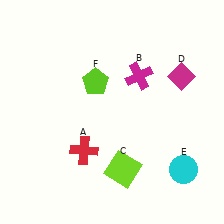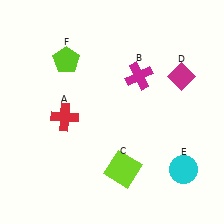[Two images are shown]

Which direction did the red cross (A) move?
The red cross (A) moved up.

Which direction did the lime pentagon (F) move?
The lime pentagon (F) moved left.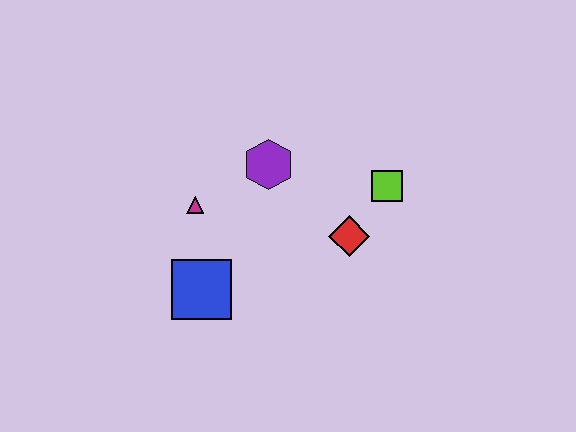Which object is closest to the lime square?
The red diamond is closest to the lime square.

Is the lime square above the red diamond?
Yes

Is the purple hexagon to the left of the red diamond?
Yes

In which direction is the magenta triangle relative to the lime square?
The magenta triangle is to the left of the lime square.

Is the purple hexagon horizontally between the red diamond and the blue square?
Yes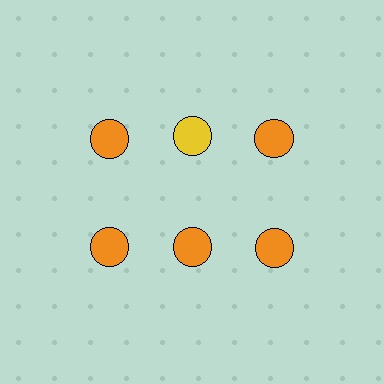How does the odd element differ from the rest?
It has a different color: yellow instead of orange.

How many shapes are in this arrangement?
There are 6 shapes arranged in a grid pattern.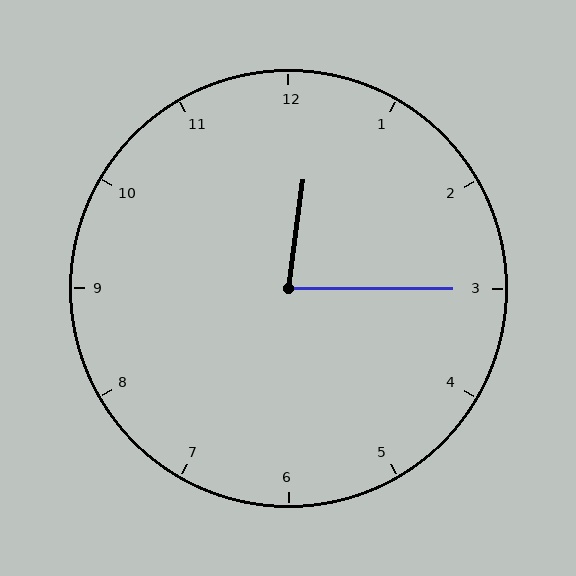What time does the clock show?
12:15.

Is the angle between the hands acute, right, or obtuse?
It is acute.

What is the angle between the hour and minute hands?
Approximately 82 degrees.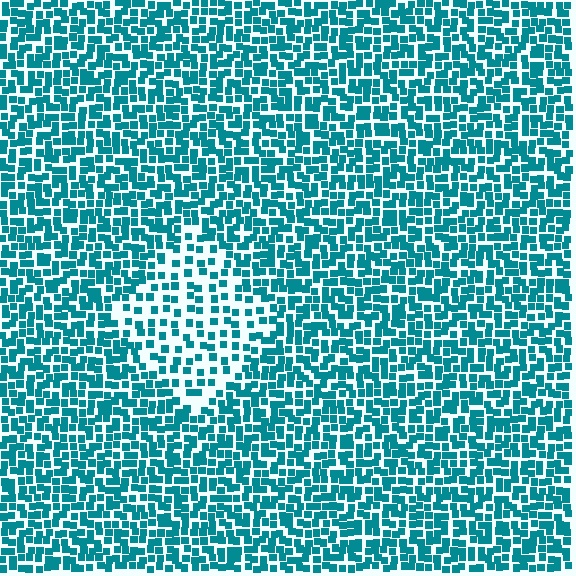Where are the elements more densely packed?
The elements are more densely packed outside the diamond boundary.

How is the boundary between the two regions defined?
The boundary is defined by a change in element density (approximately 2.0x ratio). All elements are the same color, size, and shape.